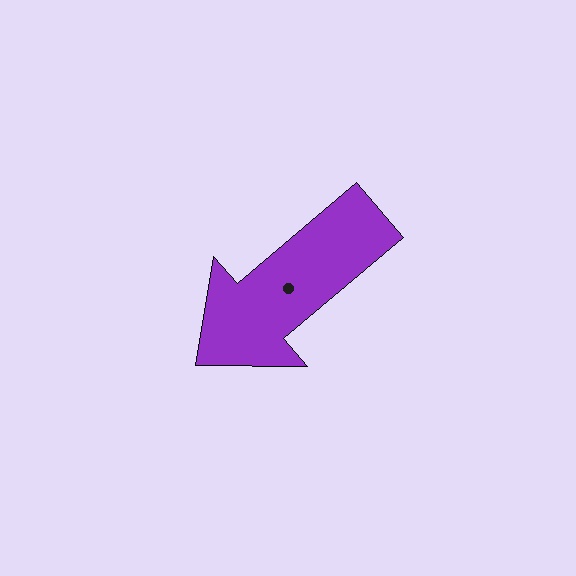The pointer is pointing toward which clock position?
Roughly 8 o'clock.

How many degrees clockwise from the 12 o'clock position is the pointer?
Approximately 230 degrees.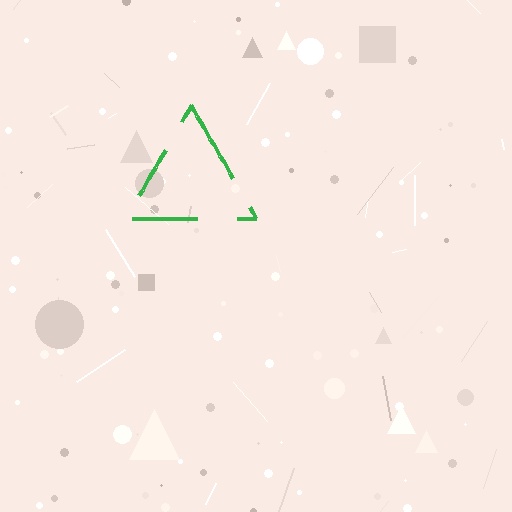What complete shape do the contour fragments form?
The contour fragments form a triangle.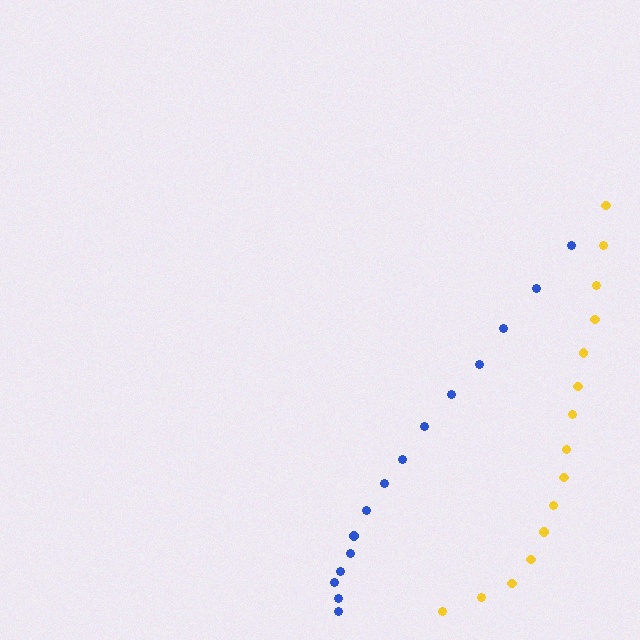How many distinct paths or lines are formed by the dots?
There are 2 distinct paths.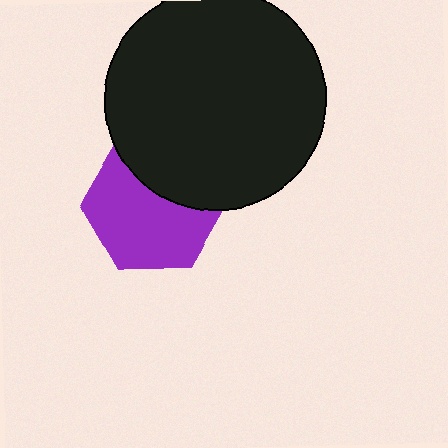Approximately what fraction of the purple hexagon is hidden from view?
Roughly 34% of the purple hexagon is hidden behind the black circle.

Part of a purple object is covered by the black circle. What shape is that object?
It is a hexagon.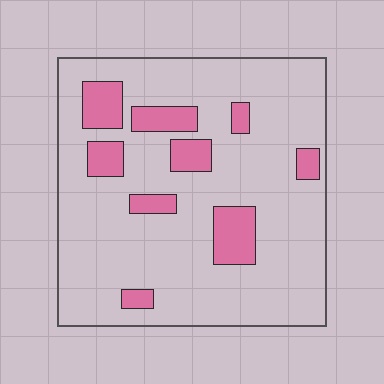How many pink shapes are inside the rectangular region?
9.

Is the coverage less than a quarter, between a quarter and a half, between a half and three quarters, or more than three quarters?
Less than a quarter.